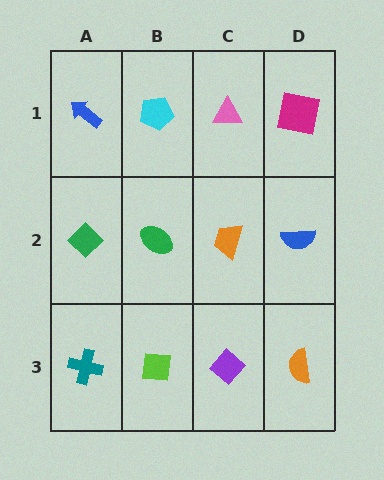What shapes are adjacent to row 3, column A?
A green diamond (row 2, column A), a lime square (row 3, column B).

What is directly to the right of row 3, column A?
A lime square.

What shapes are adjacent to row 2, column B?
A cyan pentagon (row 1, column B), a lime square (row 3, column B), a green diamond (row 2, column A), an orange trapezoid (row 2, column C).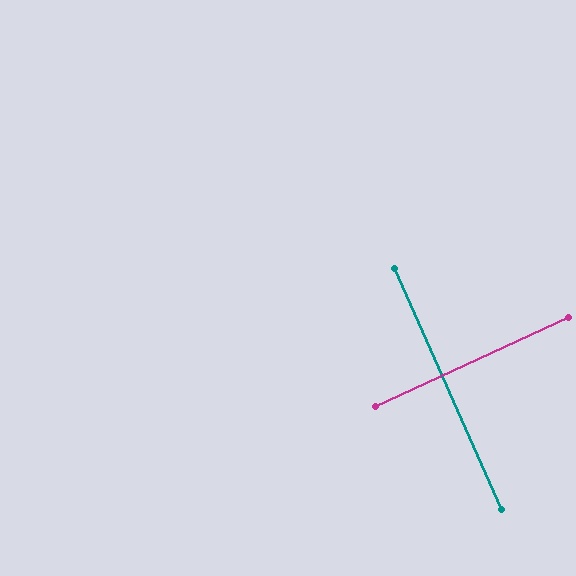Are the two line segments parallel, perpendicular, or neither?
Perpendicular — they meet at approximately 89°.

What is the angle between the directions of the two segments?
Approximately 89 degrees.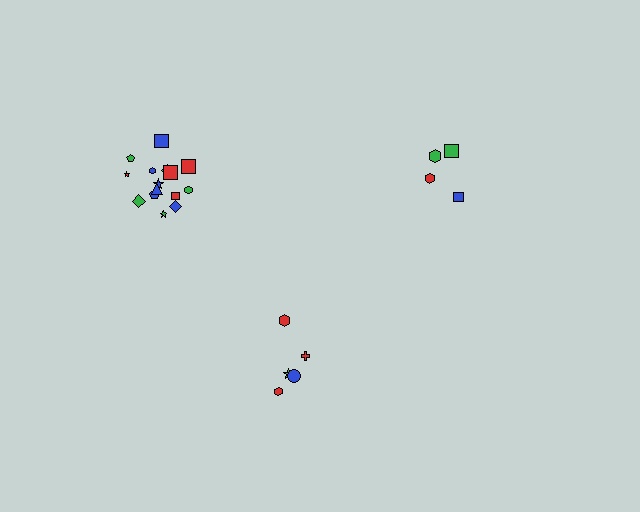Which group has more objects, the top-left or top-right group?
The top-left group.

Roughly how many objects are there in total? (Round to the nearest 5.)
Roughly 25 objects in total.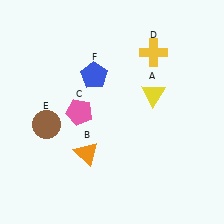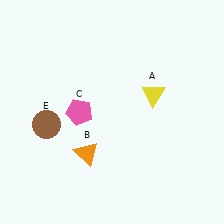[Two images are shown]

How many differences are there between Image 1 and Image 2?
There are 2 differences between the two images.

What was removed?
The yellow cross (D), the blue pentagon (F) were removed in Image 2.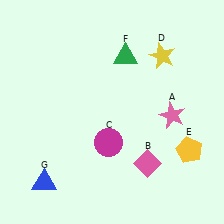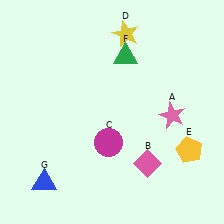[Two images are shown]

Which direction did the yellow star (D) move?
The yellow star (D) moved left.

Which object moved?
The yellow star (D) moved left.